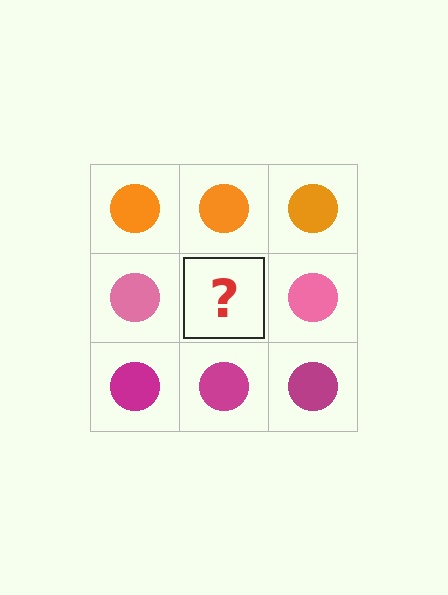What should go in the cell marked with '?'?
The missing cell should contain a pink circle.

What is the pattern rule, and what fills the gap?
The rule is that each row has a consistent color. The gap should be filled with a pink circle.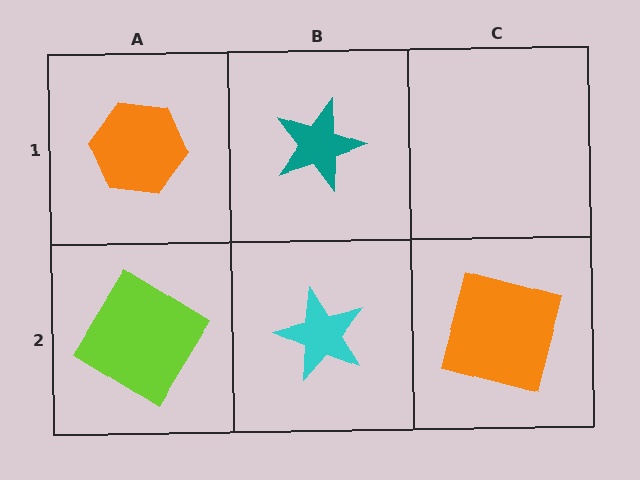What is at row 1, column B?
A teal star.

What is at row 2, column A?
A lime diamond.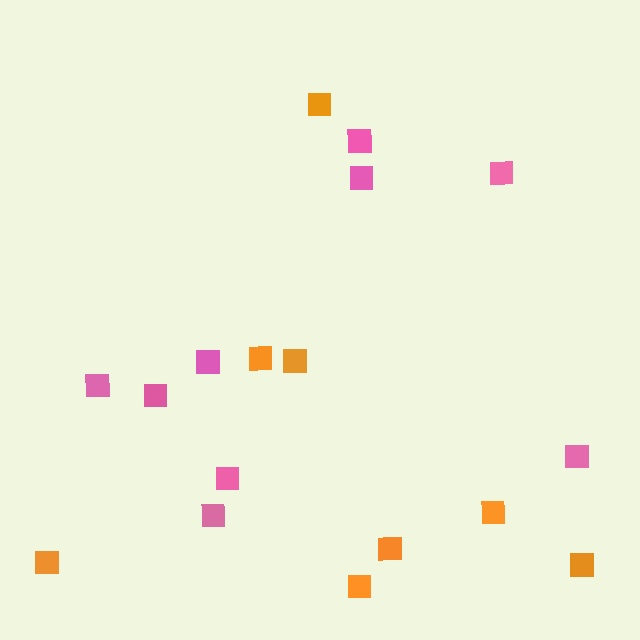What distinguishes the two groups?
There are 2 groups: one group of orange squares (8) and one group of pink squares (9).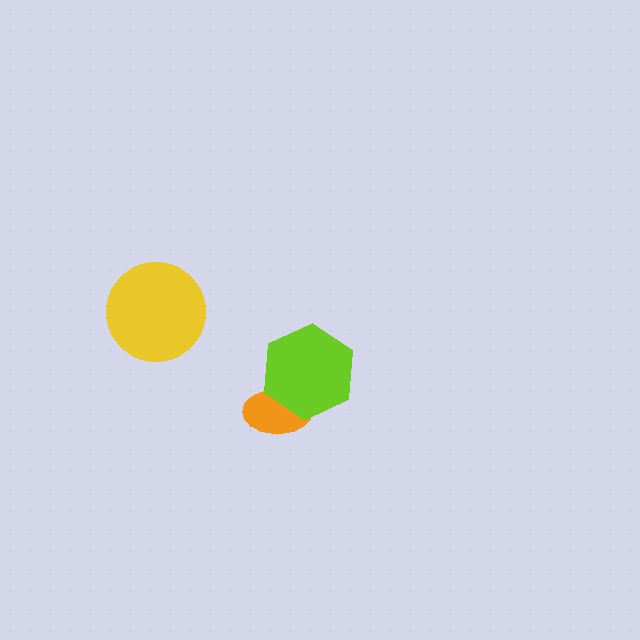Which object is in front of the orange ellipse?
The lime hexagon is in front of the orange ellipse.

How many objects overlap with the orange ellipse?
1 object overlaps with the orange ellipse.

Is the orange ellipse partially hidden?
Yes, it is partially covered by another shape.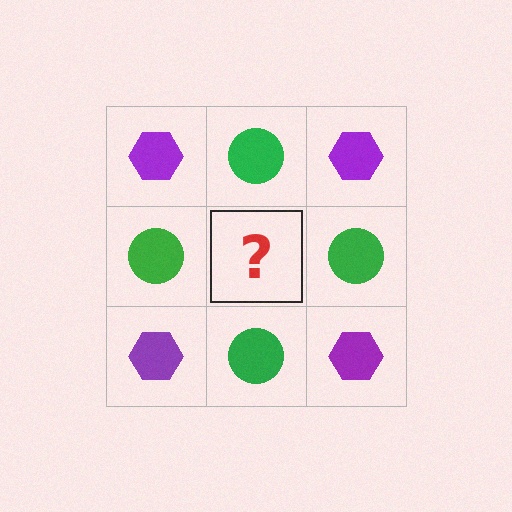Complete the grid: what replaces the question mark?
The question mark should be replaced with a purple hexagon.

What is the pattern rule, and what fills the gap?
The rule is that it alternates purple hexagon and green circle in a checkerboard pattern. The gap should be filled with a purple hexagon.